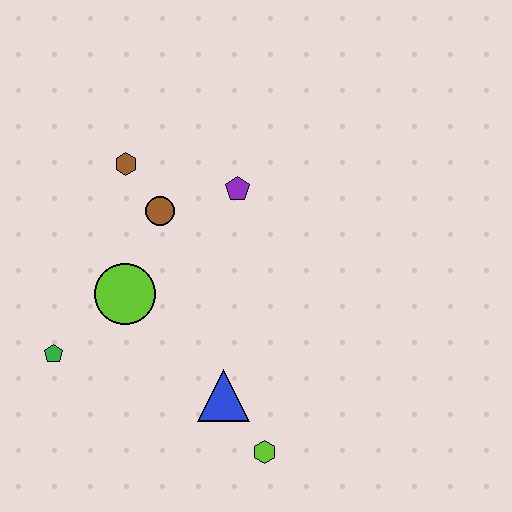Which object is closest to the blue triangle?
The lime hexagon is closest to the blue triangle.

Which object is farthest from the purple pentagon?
The lime hexagon is farthest from the purple pentagon.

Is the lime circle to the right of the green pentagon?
Yes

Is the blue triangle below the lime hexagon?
No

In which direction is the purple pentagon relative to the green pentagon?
The purple pentagon is to the right of the green pentagon.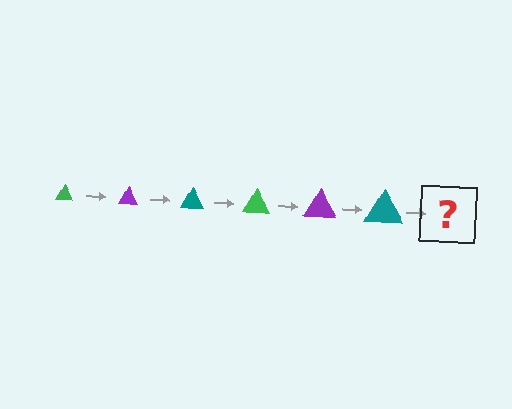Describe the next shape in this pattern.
It should be a green triangle, larger than the previous one.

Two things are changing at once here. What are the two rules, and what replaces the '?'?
The two rules are that the triangle grows larger each step and the color cycles through green, purple, and teal. The '?' should be a green triangle, larger than the previous one.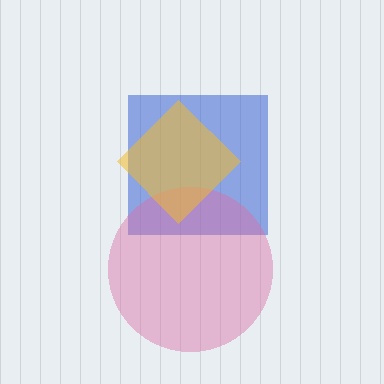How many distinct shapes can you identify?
There are 3 distinct shapes: a blue square, a pink circle, a yellow diamond.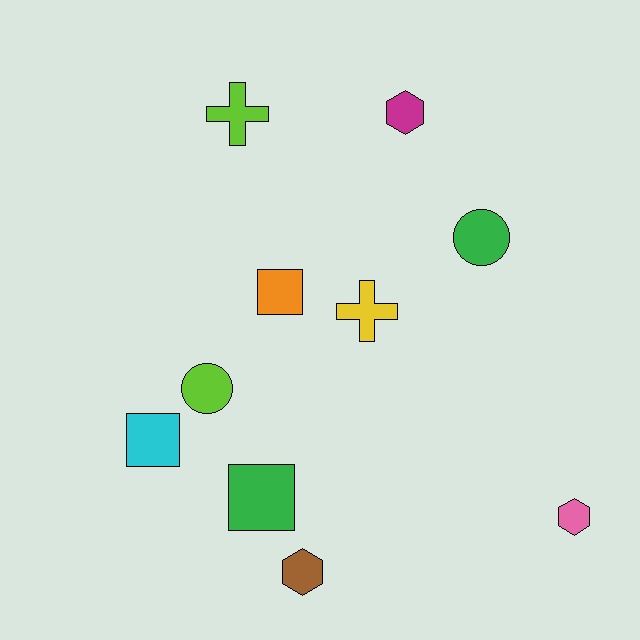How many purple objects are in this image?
There are no purple objects.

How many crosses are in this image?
There are 2 crosses.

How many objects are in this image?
There are 10 objects.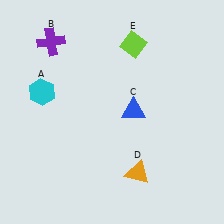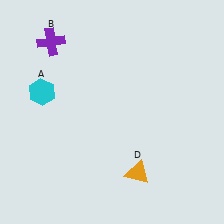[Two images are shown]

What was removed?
The blue triangle (C), the lime diamond (E) were removed in Image 2.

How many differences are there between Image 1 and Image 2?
There are 2 differences between the two images.